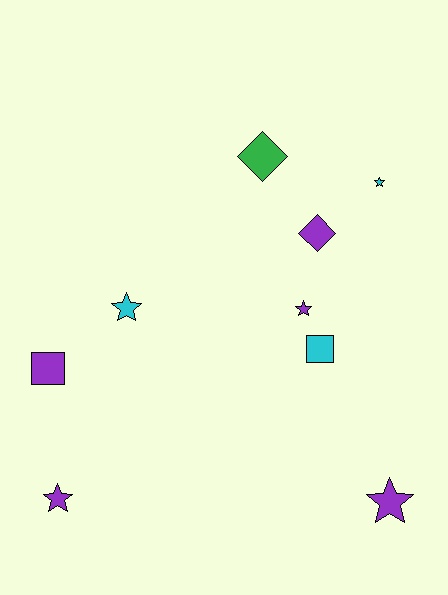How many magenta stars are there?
There are no magenta stars.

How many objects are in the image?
There are 9 objects.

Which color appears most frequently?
Purple, with 5 objects.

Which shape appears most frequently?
Star, with 5 objects.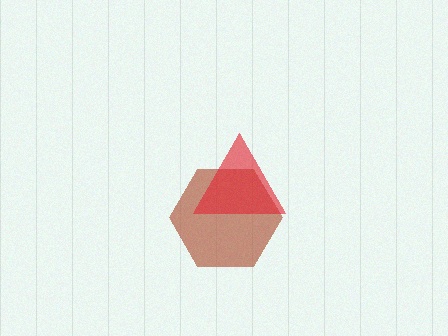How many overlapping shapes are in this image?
There are 2 overlapping shapes in the image.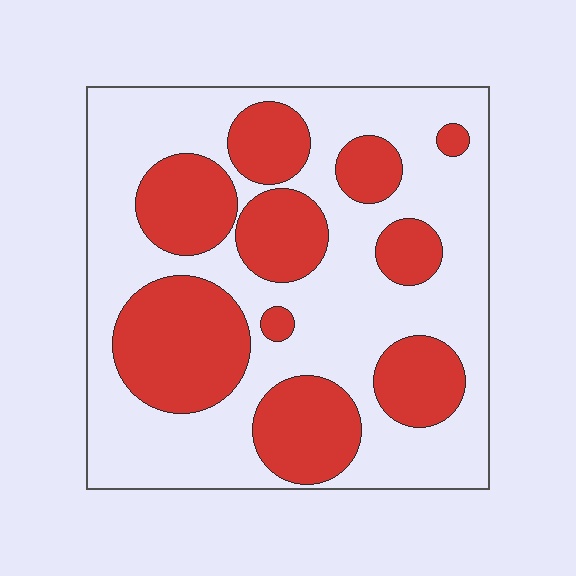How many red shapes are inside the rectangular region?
10.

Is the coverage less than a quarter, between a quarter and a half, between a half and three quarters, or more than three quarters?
Between a quarter and a half.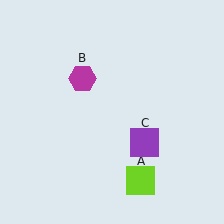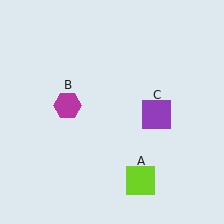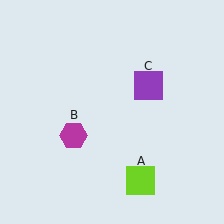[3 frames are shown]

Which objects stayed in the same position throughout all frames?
Lime square (object A) remained stationary.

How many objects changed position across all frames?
2 objects changed position: magenta hexagon (object B), purple square (object C).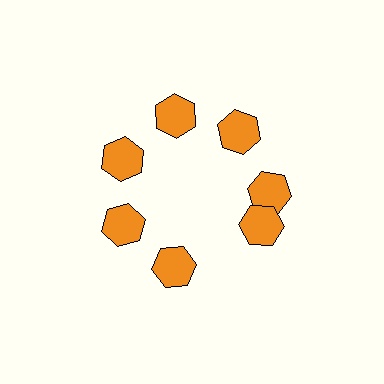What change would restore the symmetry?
The symmetry would be restored by rotating it back into even spacing with its neighbors so that all 7 hexagons sit at equal angles and equal distance from the center.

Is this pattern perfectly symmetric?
No. The 7 orange hexagons are arranged in a ring, but one element near the 5 o'clock position is rotated out of alignment along the ring, breaking the 7-fold rotational symmetry.